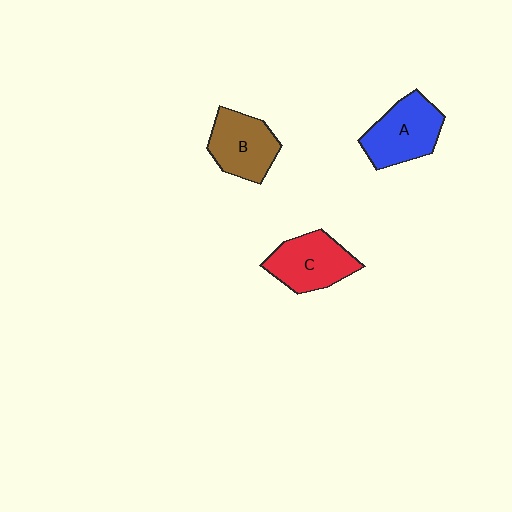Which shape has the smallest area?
Shape B (brown).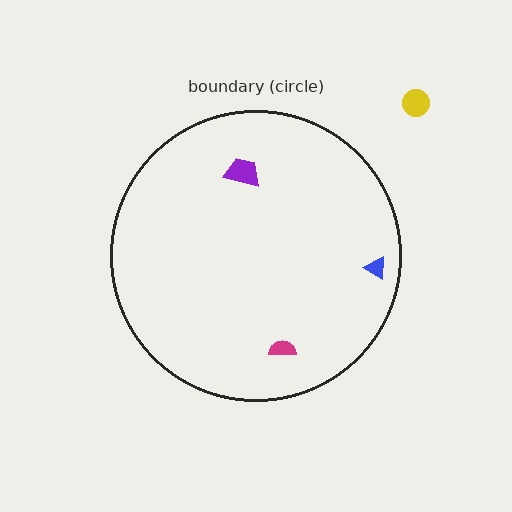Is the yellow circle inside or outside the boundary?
Outside.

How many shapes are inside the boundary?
3 inside, 1 outside.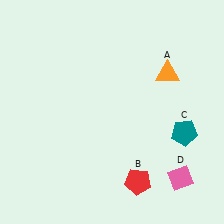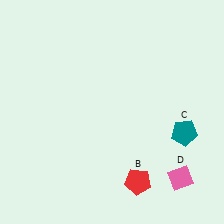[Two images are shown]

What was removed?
The orange triangle (A) was removed in Image 2.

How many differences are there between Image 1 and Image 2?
There is 1 difference between the two images.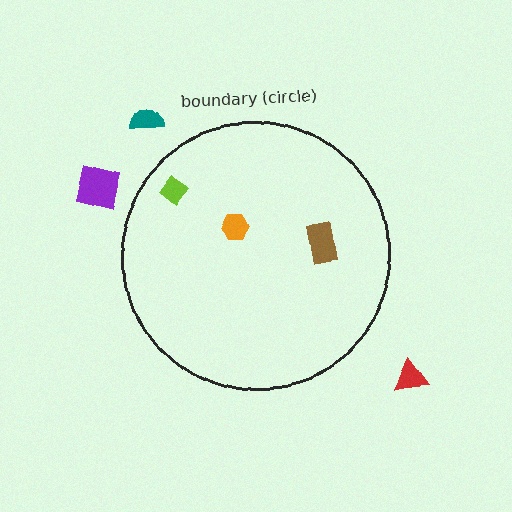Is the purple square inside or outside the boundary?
Outside.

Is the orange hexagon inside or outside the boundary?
Inside.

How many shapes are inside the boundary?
3 inside, 3 outside.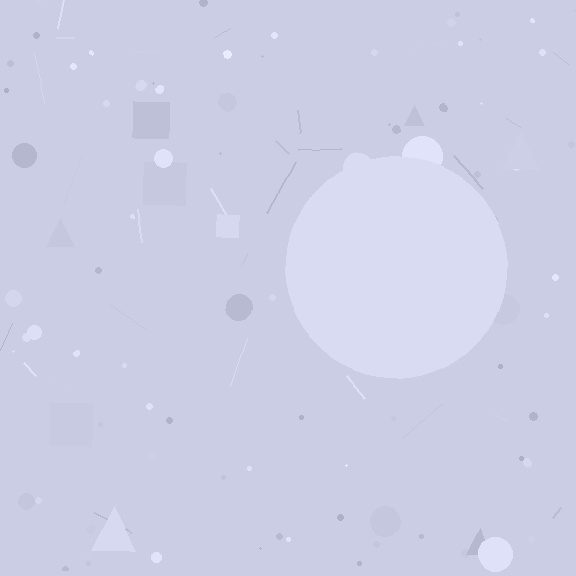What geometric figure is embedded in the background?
A circle is embedded in the background.